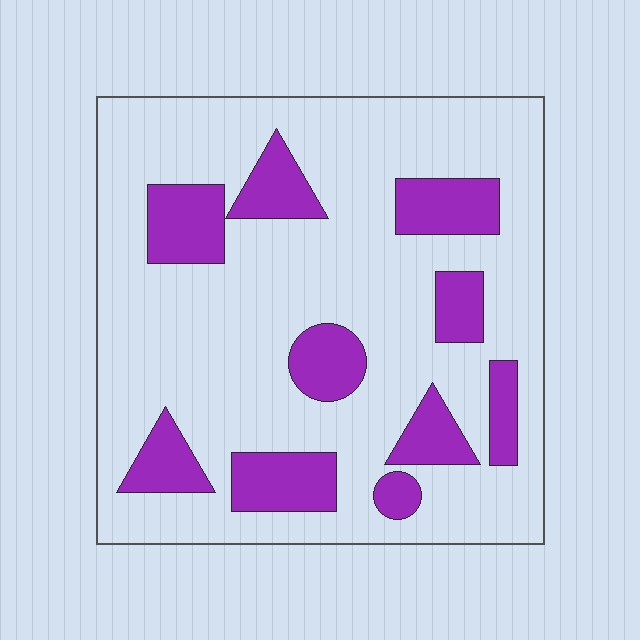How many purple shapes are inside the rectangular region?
10.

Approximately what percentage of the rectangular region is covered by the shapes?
Approximately 20%.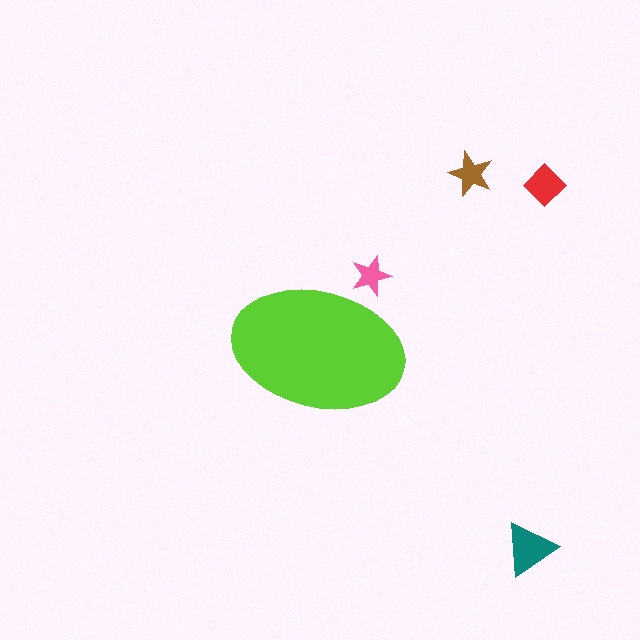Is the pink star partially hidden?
Yes, the pink star is partially hidden behind the lime ellipse.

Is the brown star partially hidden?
No, the brown star is fully visible.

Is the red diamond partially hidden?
No, the red diamond is fully visible.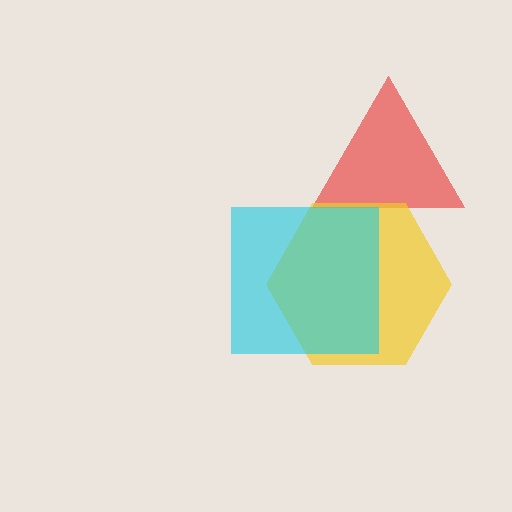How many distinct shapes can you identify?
There are 3 distinct shapes: a red triangle, a yellow hexagon, a cyan square.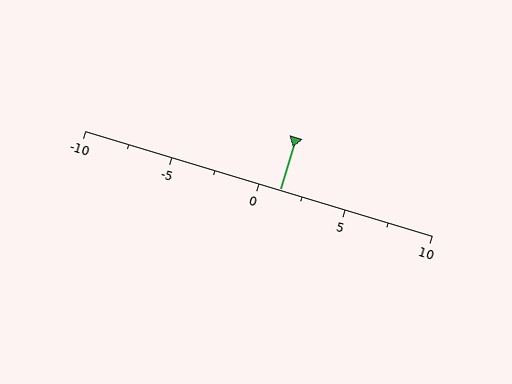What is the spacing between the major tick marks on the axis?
The major ticks are spaced 5 apart.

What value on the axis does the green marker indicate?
The marker indicates approximately 1.2.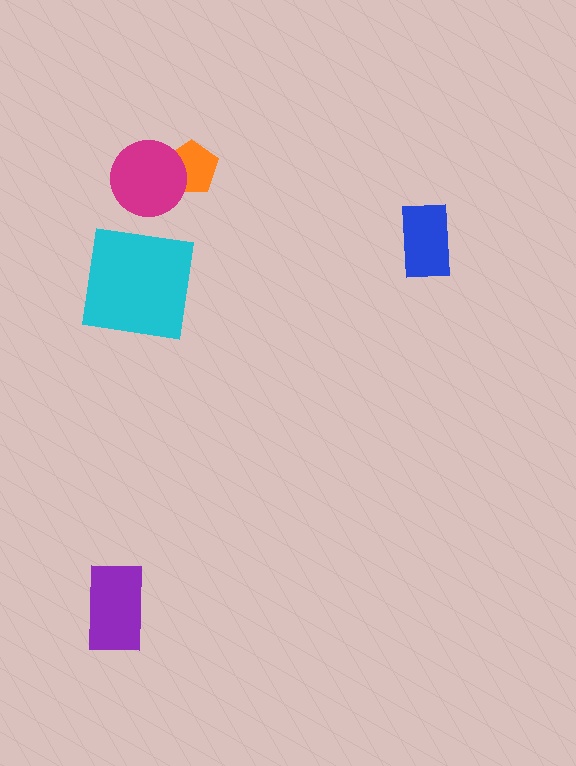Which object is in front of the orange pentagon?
The magenta circle is in front of the orange pentagon.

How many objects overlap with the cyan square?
0 objects overlap with the cyan square.